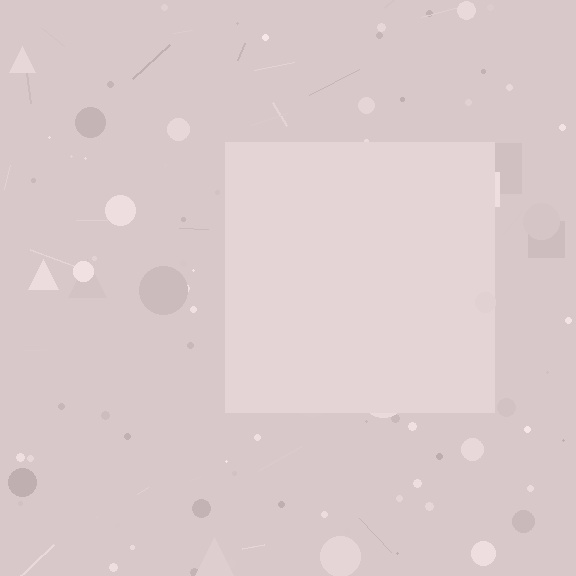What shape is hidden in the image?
A square is hidden in the image.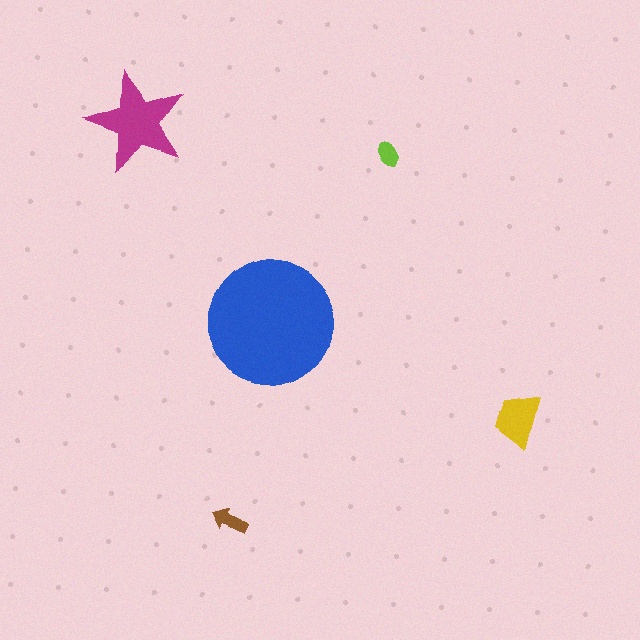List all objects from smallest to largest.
The lime ellipse, the brown arrow, the yellow trapezoid, the magenta star, the blue circle.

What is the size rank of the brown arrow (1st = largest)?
4th.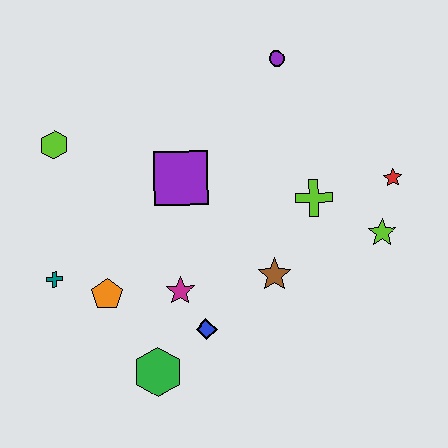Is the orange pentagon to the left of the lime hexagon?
No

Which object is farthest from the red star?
The teal cross is farthest from the red star.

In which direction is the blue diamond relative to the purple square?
The blue diamond is below the purple square.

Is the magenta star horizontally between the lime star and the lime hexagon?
Yes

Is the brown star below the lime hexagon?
Yes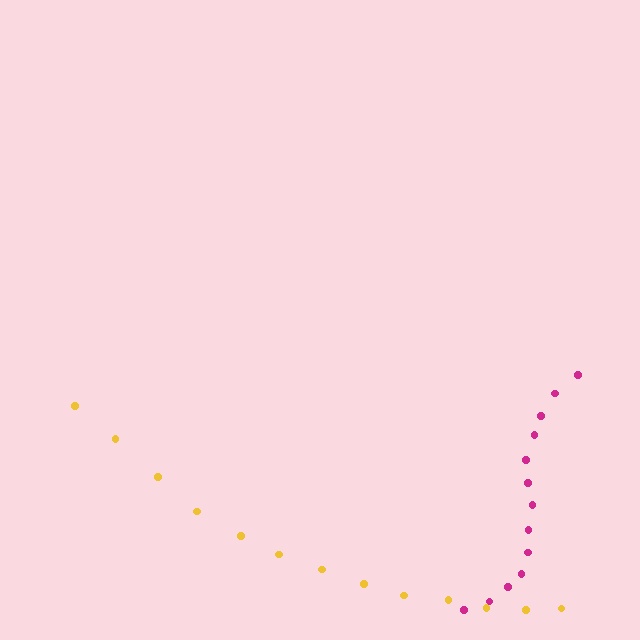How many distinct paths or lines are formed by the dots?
There are 2 distinct paths.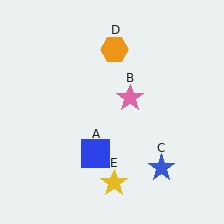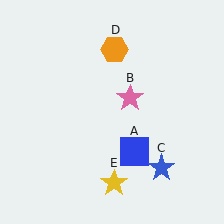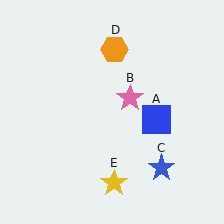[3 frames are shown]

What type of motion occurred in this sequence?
The blue square (object A) rotated counterclockwise around the center of the scene.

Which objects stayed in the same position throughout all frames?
Pink star (object B) and blue star (object C) and orange hexagon (object D) and yellow star (object E) remained stationary.